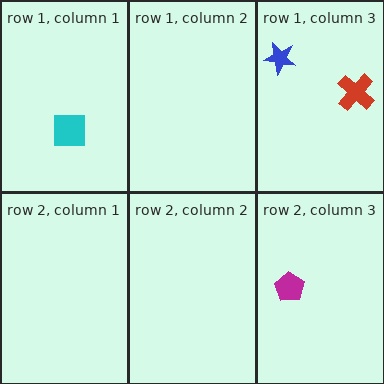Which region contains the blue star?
The row 1, column 3 region.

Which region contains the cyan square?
The row 1, column 1 region.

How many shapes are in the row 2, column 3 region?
1.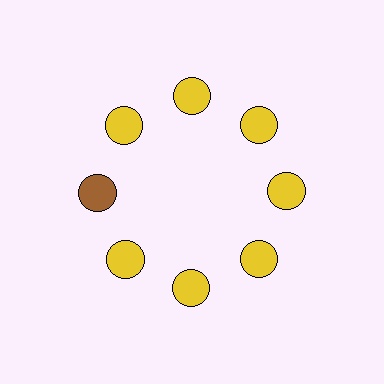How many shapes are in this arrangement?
There are 8 shapes arranged in a ring pattern.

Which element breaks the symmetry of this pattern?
The brown circle at roughly the 9 o'clock position breaks the symmetry. All other shapes are yellow circles.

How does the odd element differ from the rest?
It has a different color: brown instead of yellow.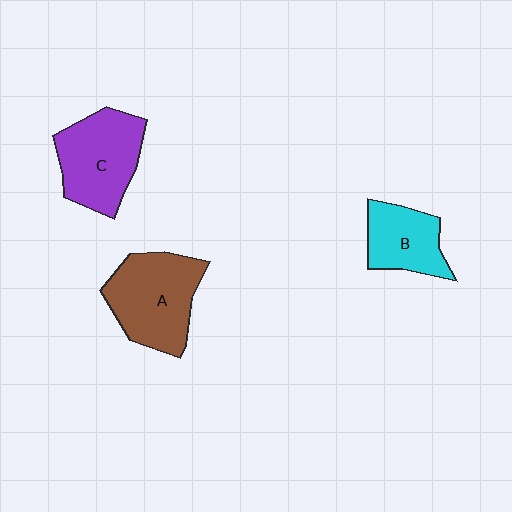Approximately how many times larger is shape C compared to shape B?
Approximately 1.4 times.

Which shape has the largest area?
Shape A (brown).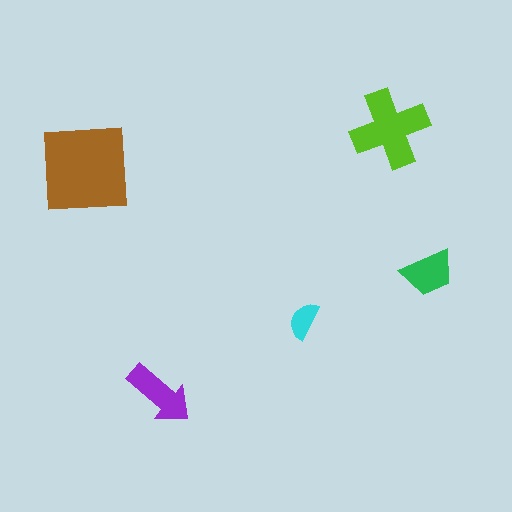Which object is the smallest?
The cyan semicircle.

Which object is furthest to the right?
The green trapezoid is rightmost.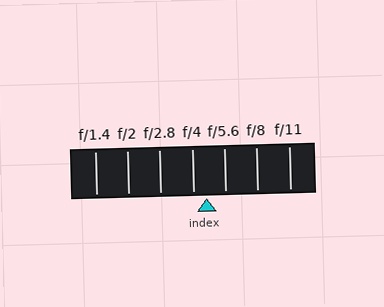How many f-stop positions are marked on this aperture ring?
There are 7 f-stop positions marked.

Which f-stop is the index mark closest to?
The index mark is closest to f/4.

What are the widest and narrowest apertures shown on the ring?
The widest aperture shown is f/1.4 and the narrowest is f/11.